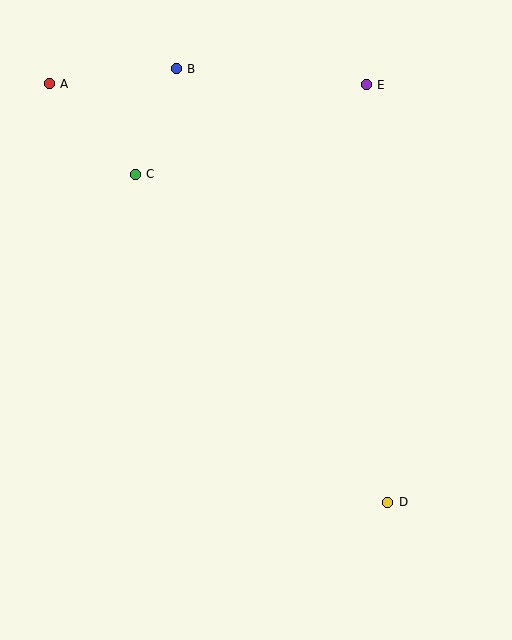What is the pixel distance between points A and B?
The distance between A and B is 128 pixels.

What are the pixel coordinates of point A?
Point A is at (49, 84).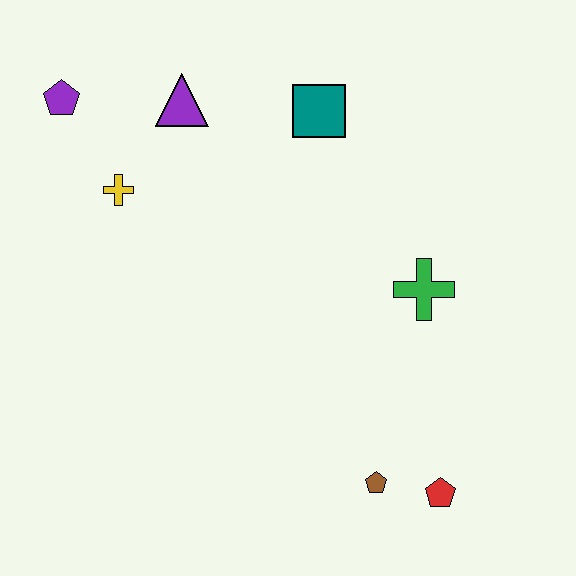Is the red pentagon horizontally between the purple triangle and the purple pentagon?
No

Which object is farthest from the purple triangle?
The red pentagon is farthest from the purple triangle.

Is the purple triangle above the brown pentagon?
Yes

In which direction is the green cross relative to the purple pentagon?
The green cross is to the right of the purple pentagon.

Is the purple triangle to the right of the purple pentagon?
Yes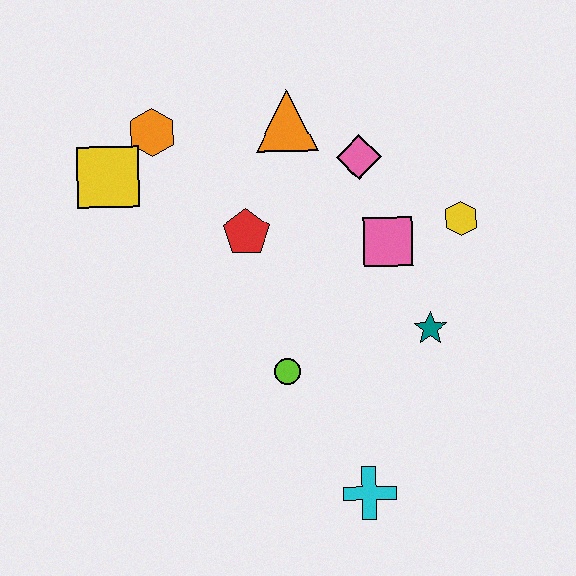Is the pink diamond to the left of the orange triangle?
No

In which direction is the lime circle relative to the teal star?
The lime circle is to the left of the teal star.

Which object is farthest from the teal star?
The yellow square is farthest from the teal star.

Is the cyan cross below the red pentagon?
Yes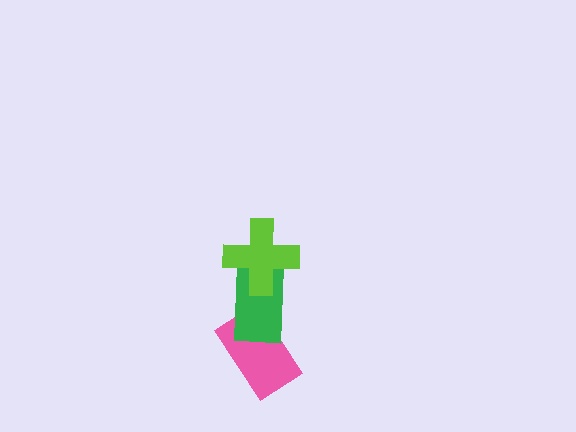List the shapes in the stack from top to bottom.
From top to bottom: the lime cross, the green rectangle, the pink rectangle.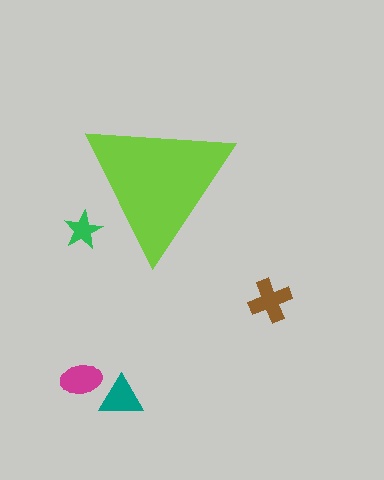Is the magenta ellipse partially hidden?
No, the magenta ellipse is fully visible.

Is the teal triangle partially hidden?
No, the teal triangle is fully visible.